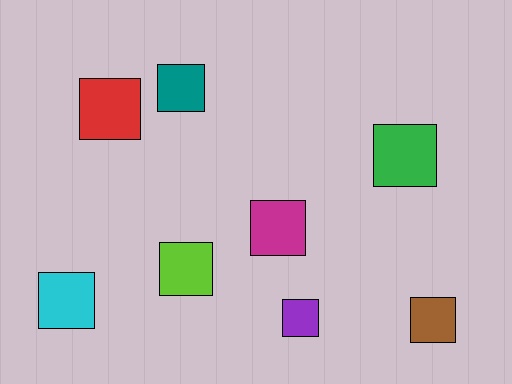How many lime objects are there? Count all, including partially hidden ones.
There is 1 lime object.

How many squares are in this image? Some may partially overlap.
There are 8 squares.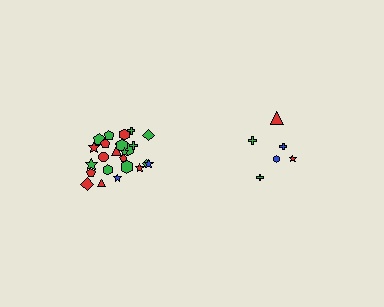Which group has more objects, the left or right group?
The left group.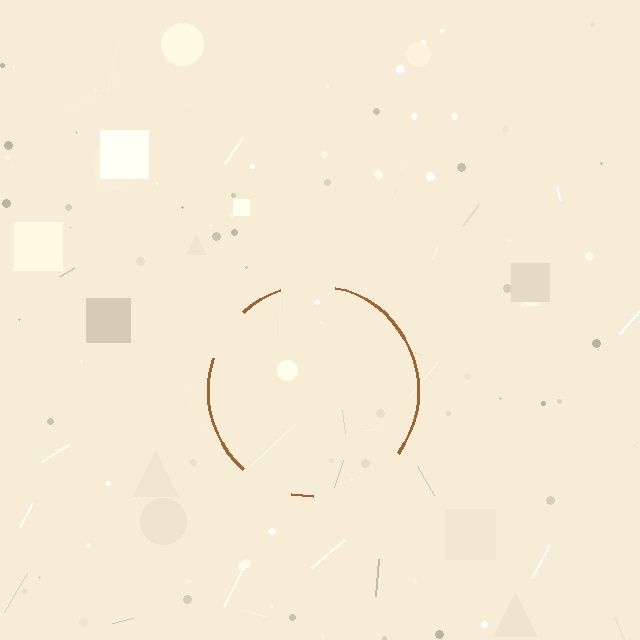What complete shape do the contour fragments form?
The contour fragments form a circle.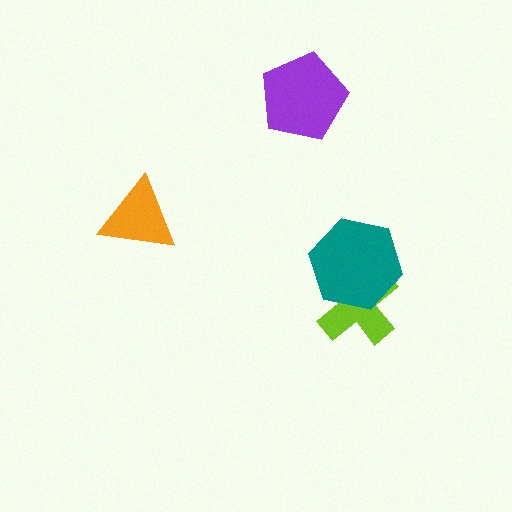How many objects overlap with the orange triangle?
0 objects overlap with the orange triangle.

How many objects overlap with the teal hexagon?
1 object overlaps with the teal hexagon.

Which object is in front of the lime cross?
The teal hexagon is in front of the lime cross.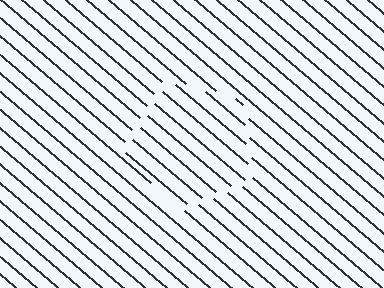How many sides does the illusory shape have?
5 sides — the line-ends trace a pentagon.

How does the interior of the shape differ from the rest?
The interior of the shape contains the same grating, shifted by half a period — the contour is defined by the phase discontinuity where line-ends from the inner and outer gratings abut.